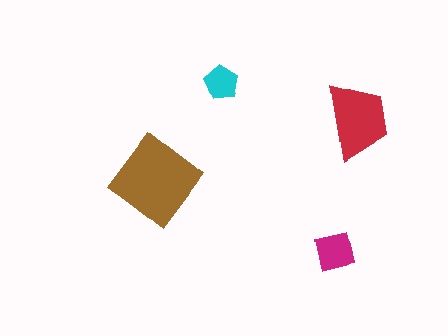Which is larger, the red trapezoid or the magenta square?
The red trapezoid.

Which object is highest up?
The cyan pentagon is topmost.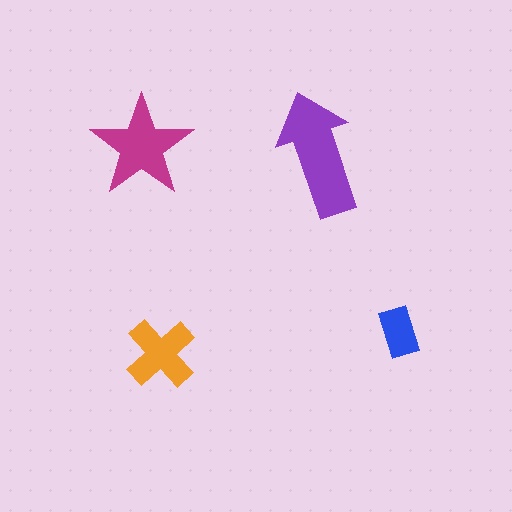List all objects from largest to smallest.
The purple arrow, the magenta star, the orange cross, the blue rectangle.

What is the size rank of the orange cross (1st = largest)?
3rd.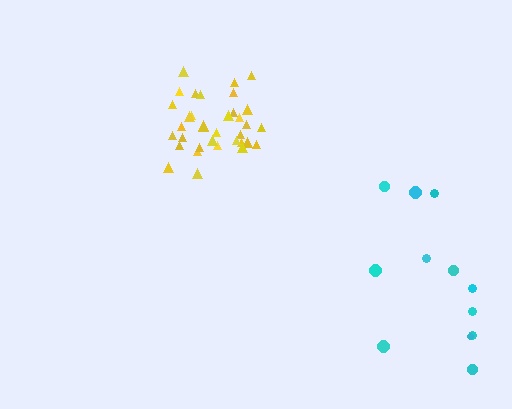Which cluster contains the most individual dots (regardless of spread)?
Yellow (35).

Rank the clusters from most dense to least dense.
yellow, cyan.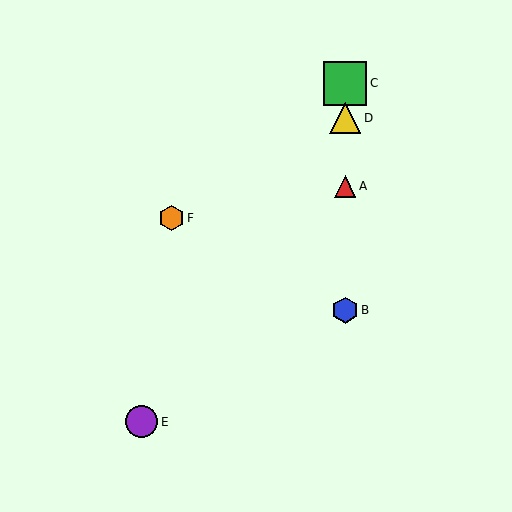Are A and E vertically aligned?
No, A is at x≈345 and E is at x≈142.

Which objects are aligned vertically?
Objects A, B, C, D are aligned vertically.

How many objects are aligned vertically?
4 objects (A, B, C, D) are aligned vertically.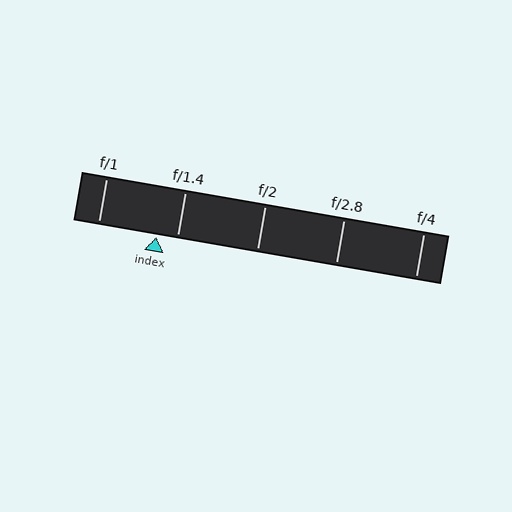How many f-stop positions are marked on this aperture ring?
There are 5 f-stop positions marked.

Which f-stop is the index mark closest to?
The index mark is closest to f/1.4.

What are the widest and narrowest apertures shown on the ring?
The widest aperture shown is f/1 and the narrowest is f/4.